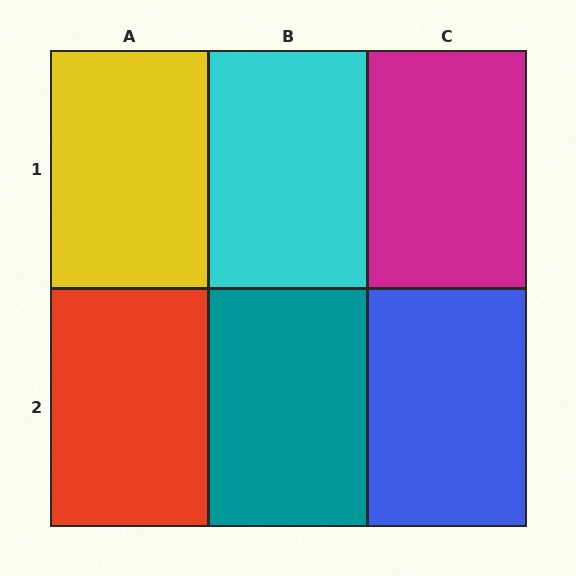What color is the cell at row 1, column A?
Yellow.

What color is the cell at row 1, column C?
Magenta.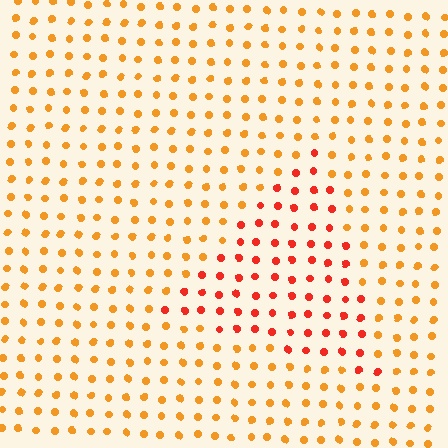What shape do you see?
I see a triangle.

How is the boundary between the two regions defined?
The boundary is defined purely by a slight shift in hue (about 32 degrees). Spacing, size, and orientation are identical on both sides.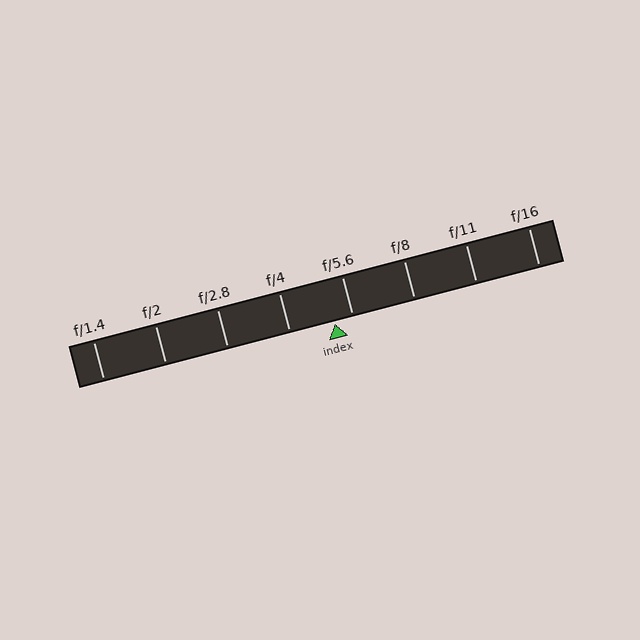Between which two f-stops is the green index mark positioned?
The index mark is between f/4 and f/5.6.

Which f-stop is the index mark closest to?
The index mark is closest to f/5.6.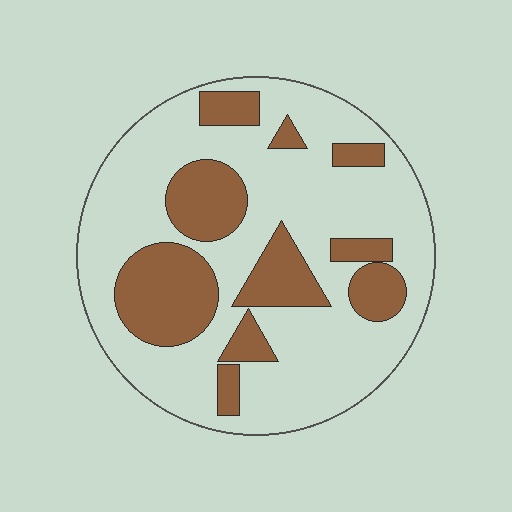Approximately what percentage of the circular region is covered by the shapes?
Approximately 30%.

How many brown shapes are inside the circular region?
10.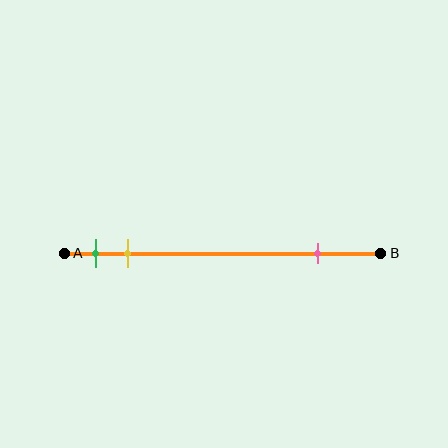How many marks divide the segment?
There are 3 marks dividing the segment.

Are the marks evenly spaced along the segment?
No, the marks are not evenly spaced.